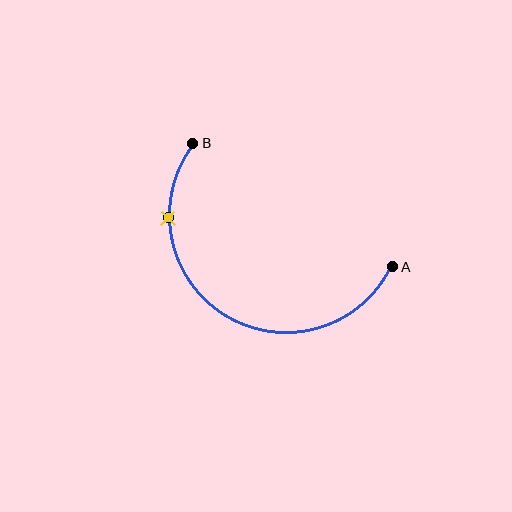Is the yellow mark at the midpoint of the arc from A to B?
No. The yellow mark lies on the arc but is closer to endpoint B. The arc midpoint would be at the point on the curve equidistant along the arc from both A and B.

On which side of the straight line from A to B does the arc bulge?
The arc bulges below the straight line connecting A and B.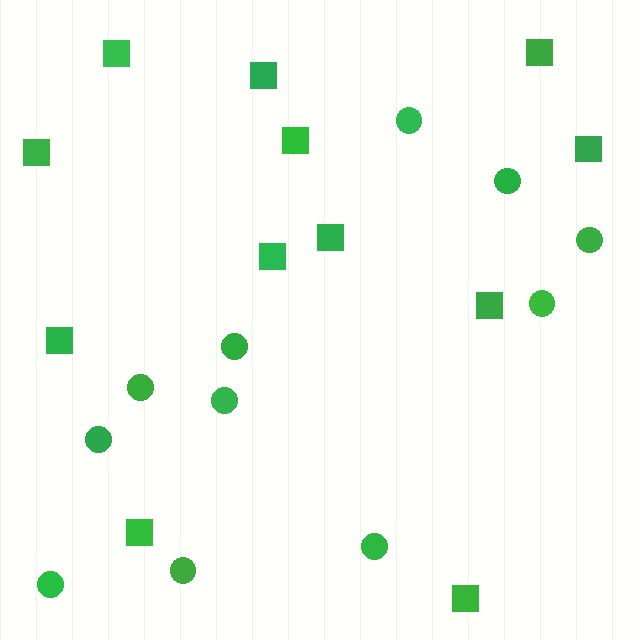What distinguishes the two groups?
There are 2 groups: one group of squares (12) and one group of circles (11).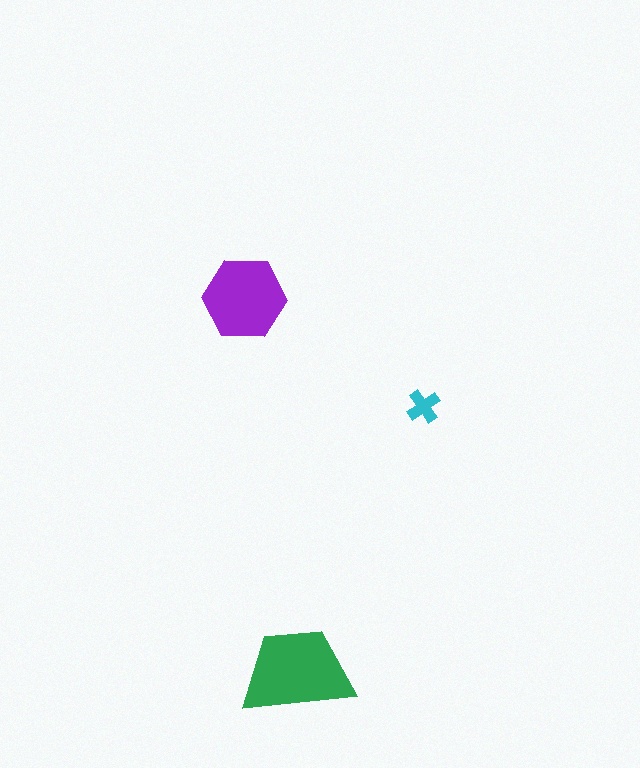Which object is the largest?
The green trapezoid.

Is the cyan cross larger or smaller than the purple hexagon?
Smaller.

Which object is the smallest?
The cyan cross.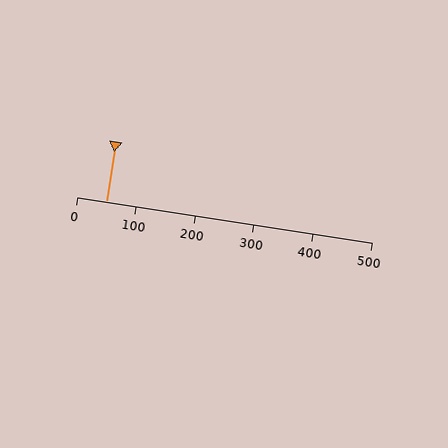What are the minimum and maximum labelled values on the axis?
The axis runs from 0 to 500.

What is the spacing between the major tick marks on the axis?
The major ticks are spaced 100 apart.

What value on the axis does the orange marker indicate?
The marker indicates approximately 50.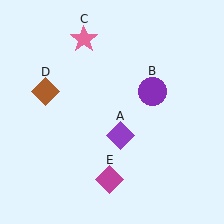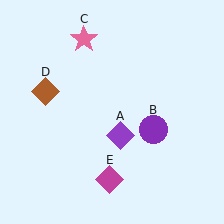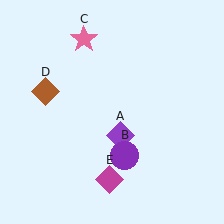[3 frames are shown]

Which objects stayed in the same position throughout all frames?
Purple diamond (object A) and pink star (object C) and brown diamond (object D) and magenta diamond (object E) remained stationary.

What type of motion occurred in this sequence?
The purple circle (object B) rotated clockwise around the center of the scene.